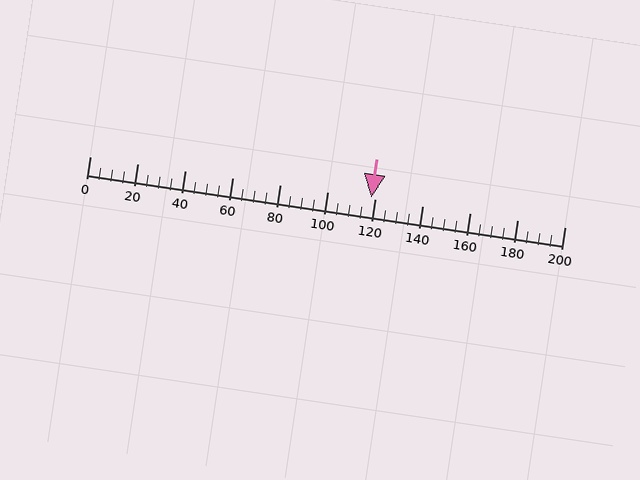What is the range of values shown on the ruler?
The ruler shows values from 0 to 200.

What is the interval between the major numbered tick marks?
The major tick marks are spaced 20 units apart.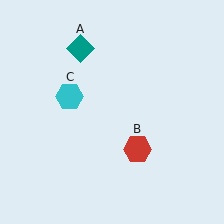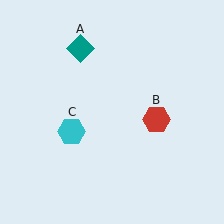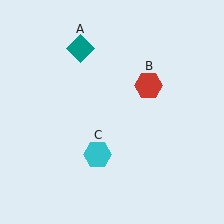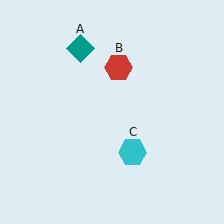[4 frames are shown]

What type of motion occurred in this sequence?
The red hexagon (object B), cyan hexagon (object C) rotated counterclockwise around the center of the scene.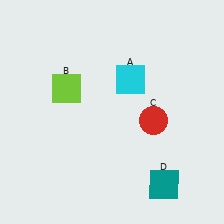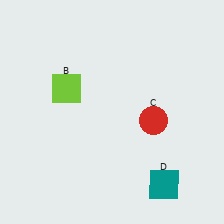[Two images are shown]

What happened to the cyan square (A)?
The cyan square (A) was removed in Image 2. It was in the top-right area of Image 1.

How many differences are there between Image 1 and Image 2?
There is 1 difference between the two images.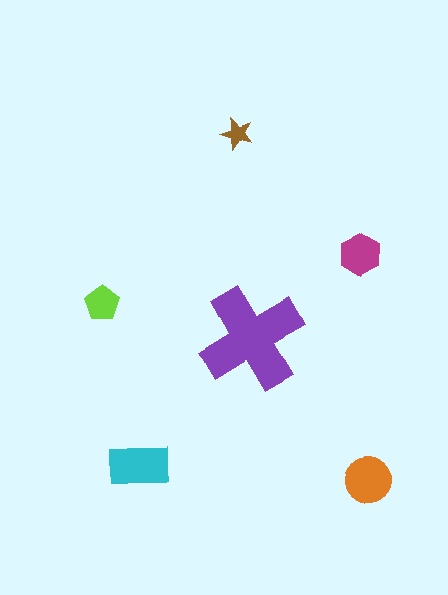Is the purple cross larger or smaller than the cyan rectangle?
Larger.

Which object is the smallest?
The brown star.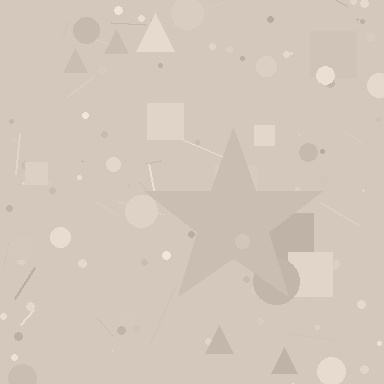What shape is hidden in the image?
A star is hidden in the image.